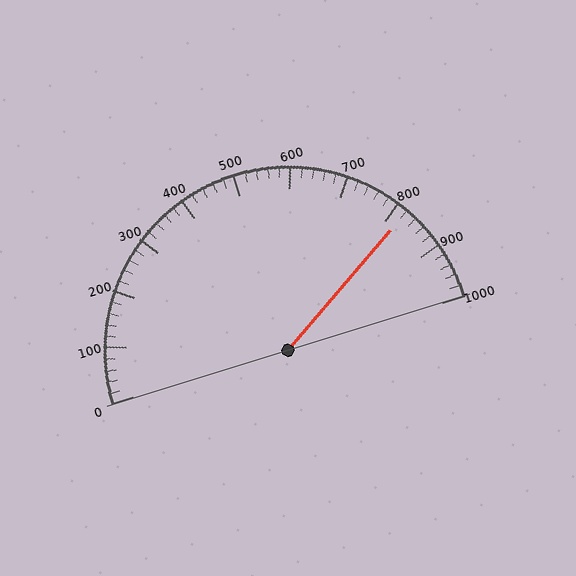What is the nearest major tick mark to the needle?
The nearest major tick mark is 800.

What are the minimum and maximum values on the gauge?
The gauge ranges from 0 to 1000.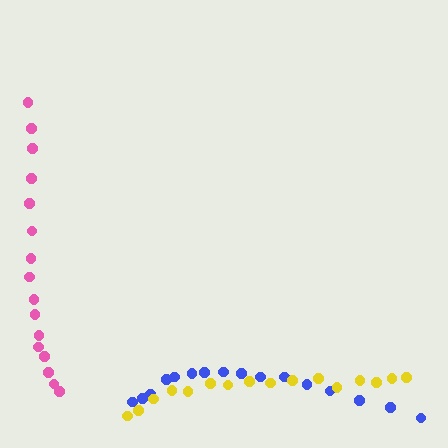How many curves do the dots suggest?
There are 3 distinct paths.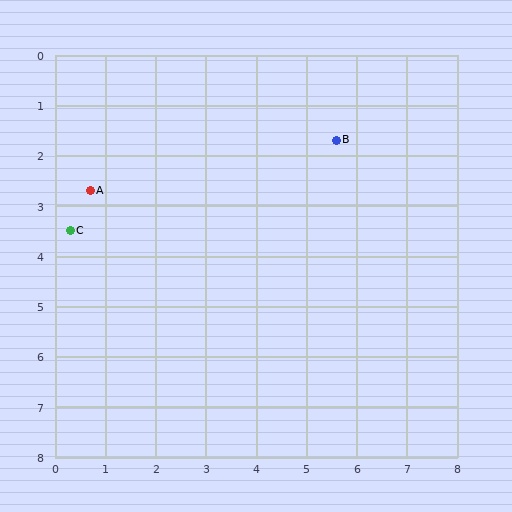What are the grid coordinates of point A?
Point A is at approximately (0.7, 2.7).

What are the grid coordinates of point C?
Point C is at approximately (0.3, 3.5).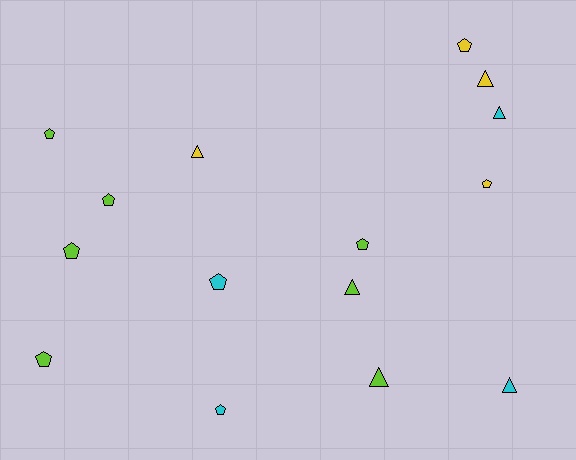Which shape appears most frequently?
Pentagon, with 9 objects.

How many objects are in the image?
There are 15 objects.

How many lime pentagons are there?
There are 5 lime pentagons.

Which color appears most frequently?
Lime, with 7 objects.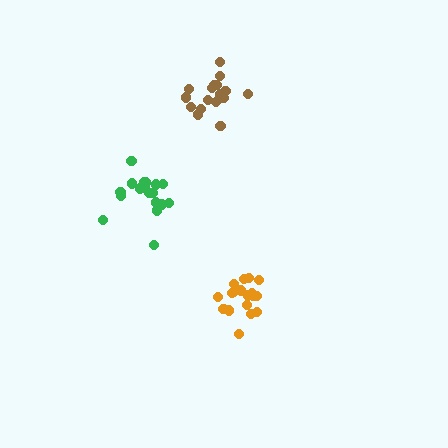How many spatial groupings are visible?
There are 3 spatial groupings.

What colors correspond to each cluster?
The clusters are colored: green, brown, orange.